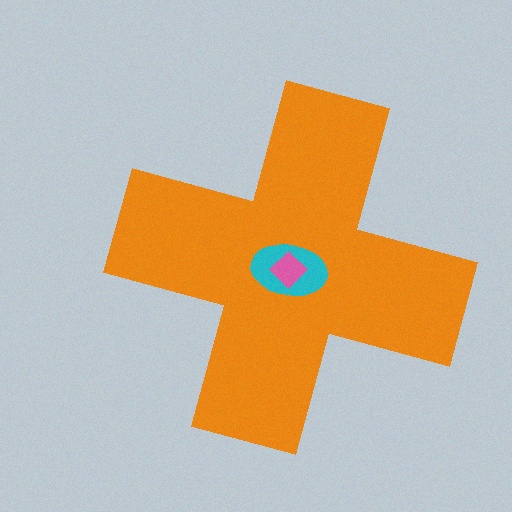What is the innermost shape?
The pink diamond.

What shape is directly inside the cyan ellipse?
The pink diamond.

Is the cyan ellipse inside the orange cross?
Yes.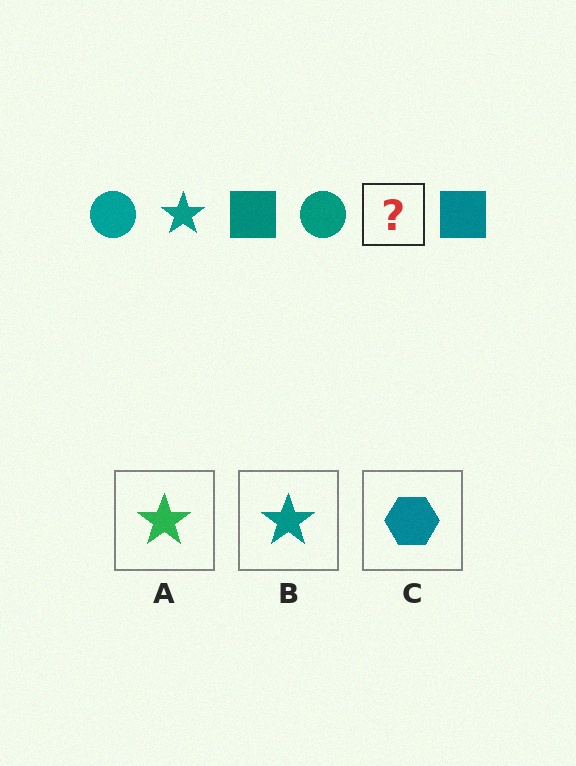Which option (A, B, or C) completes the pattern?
B.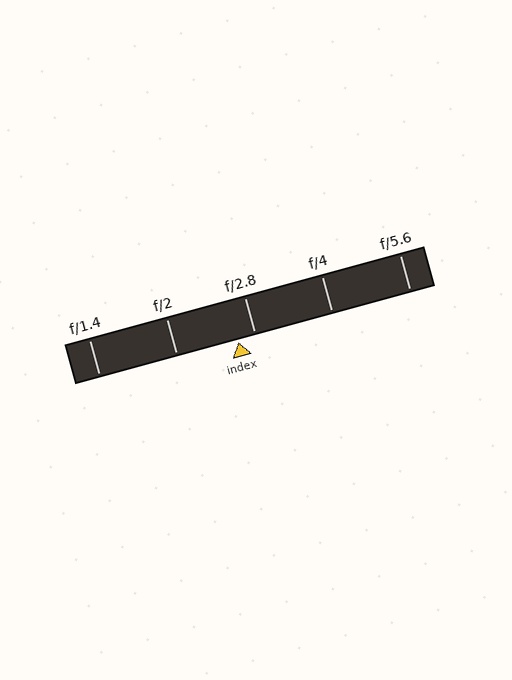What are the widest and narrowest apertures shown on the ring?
The widest aperture shown is f/1.4 and the narrowest is f/5.6.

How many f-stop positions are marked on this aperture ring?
There are 5 f-stop positions marked.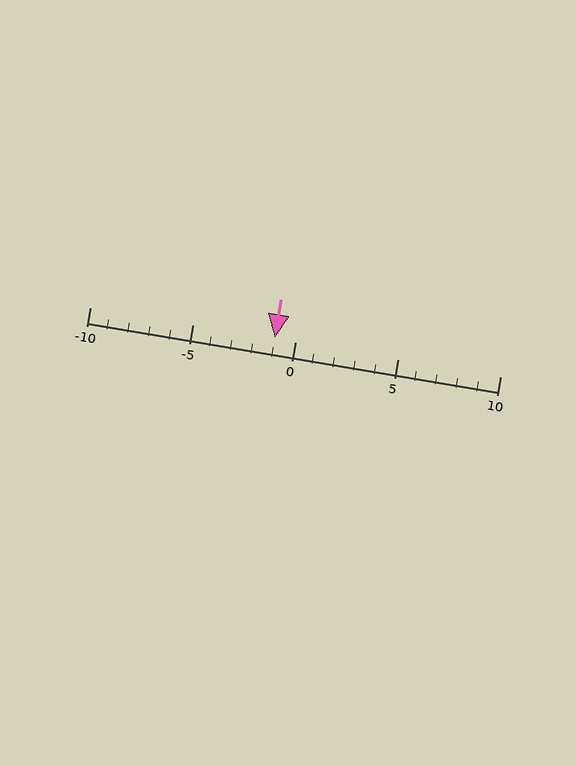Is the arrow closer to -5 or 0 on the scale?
The arrow is closer to 0.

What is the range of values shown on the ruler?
The ruler shows values from -10 to 10.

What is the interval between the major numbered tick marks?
The major tick marks are spaced 5 units apart.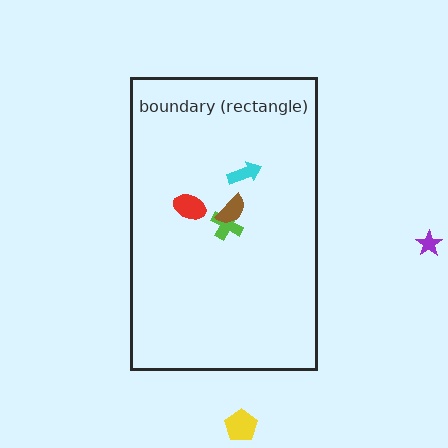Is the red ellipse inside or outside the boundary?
Inside.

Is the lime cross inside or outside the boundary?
Inside.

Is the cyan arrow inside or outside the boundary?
Inside.